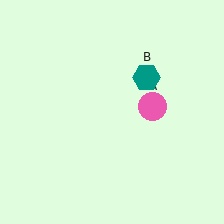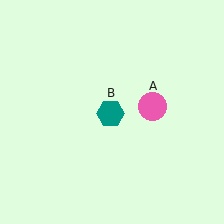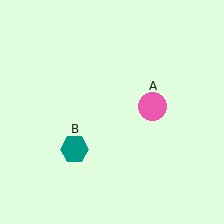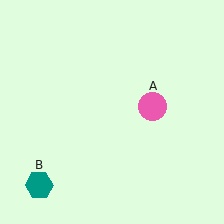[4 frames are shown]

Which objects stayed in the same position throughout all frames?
Pink circle (object A) remained stationary.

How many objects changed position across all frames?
1 object changed position: teal hexagon (object B).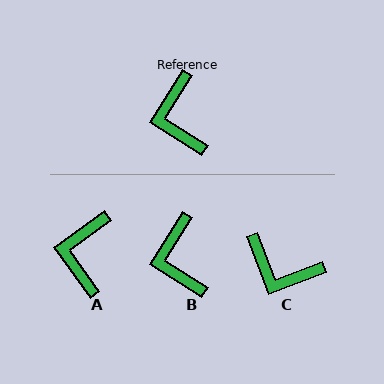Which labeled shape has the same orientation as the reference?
B.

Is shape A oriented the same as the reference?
No, it is off by about 22 degrees.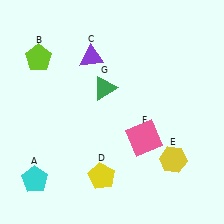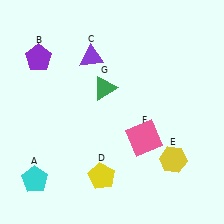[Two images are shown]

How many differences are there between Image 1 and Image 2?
There is 1 difference between the two images.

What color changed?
The pentagon (B) changed from lime in Image 1 to purple in Image 2.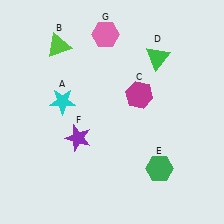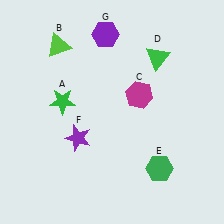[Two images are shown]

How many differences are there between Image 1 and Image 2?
There are 2 differences between the two images.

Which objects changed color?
A changed from cyan to green. G changed from pink to purple.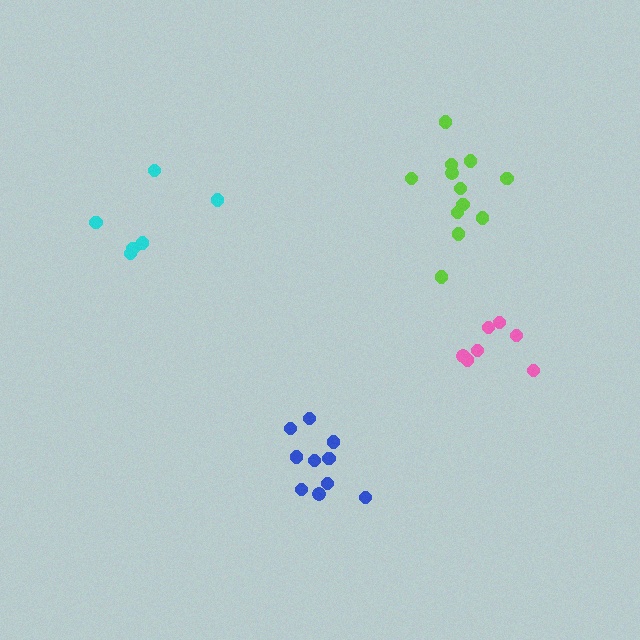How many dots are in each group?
Group 1: 12 dots, Group 2: 7 dots, Group 3: 7 dots, Group 4: 10 dots (36 total).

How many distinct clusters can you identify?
There are 4 distinct clusters.